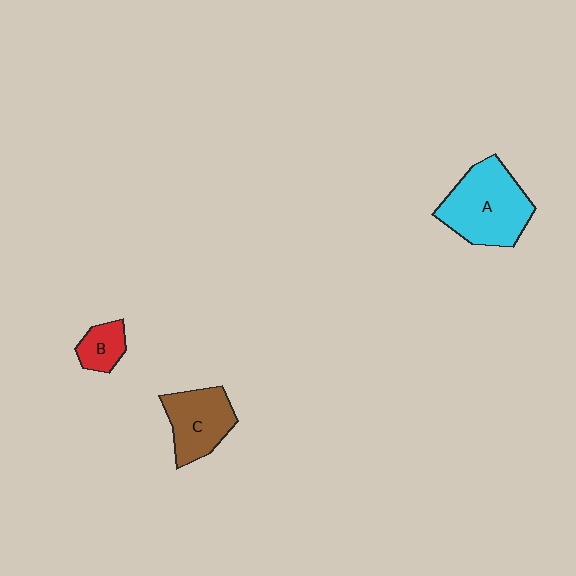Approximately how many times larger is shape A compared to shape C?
Approximately 1.5 times.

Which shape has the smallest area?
Shape B (red).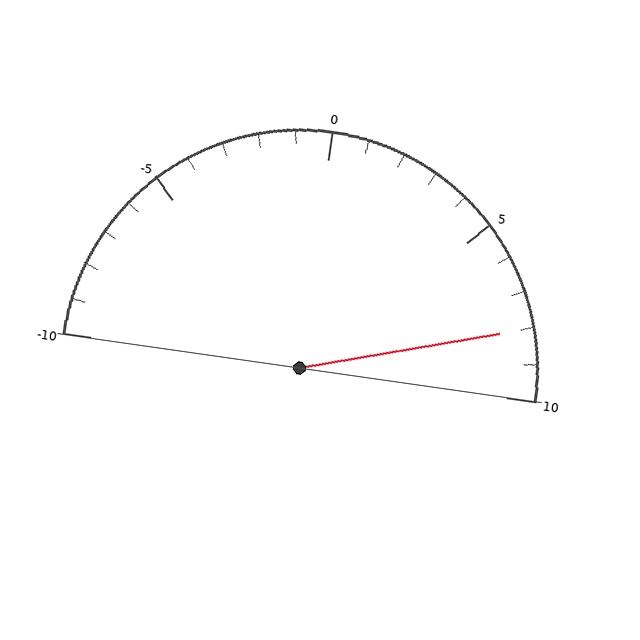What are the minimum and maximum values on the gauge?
The gauge ranges from -10 to 10.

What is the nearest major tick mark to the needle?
The nearest major tick mark is 10.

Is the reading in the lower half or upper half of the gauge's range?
The reading is in the upper half of the range (-10 to 10).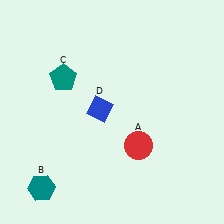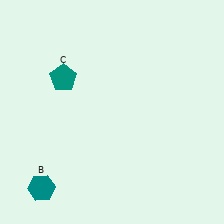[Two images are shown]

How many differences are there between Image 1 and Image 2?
There are 2 differences between the two images.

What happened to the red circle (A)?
The red circle (A) was removed in Image 2. It was in the bottom-right area of Image 1.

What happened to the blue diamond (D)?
The blue diamond (D) was removed in Image 2. It was in the top-left area of Image 1.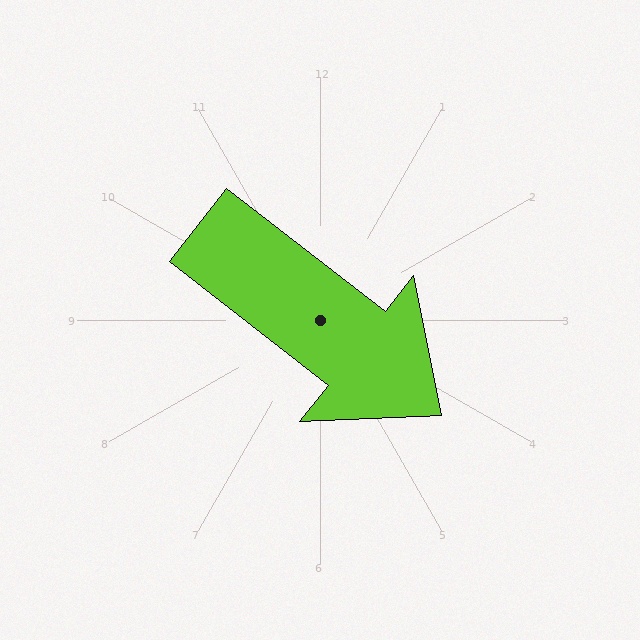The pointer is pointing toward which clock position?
Roughly 4 o'clock.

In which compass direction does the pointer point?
Southeast.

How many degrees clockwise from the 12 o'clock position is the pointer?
Approximately 128 degrees.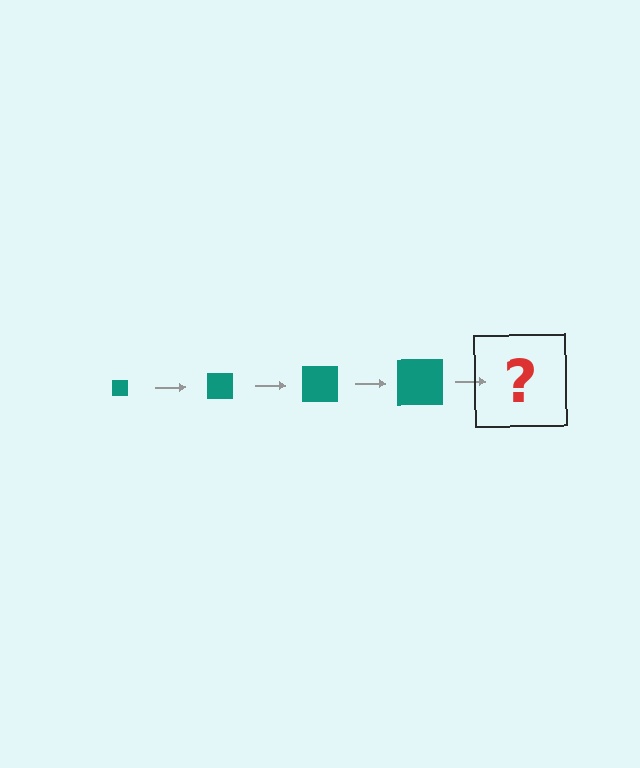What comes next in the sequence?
The next element should be a teal square, larger than the previous one.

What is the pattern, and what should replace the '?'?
The pattern is that the square gets progressively larger each step. The '?' should be a teal square, larger than the previous one.